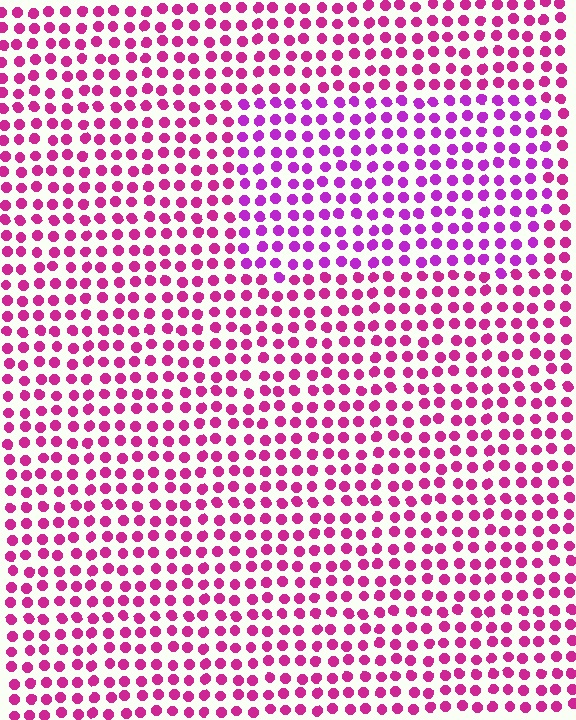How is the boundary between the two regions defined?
The boundary is defined purely by a slight shift in hue (about 28 degrees). Spacing, size, and orientation are identical on both sides.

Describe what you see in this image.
The image is filled with small magenta elements in a uniform arrangement. A rectangle-shaped region is visible where the elements are tinted to a slightly different hue, forming a subtle color boundary.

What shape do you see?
I see a rectangle.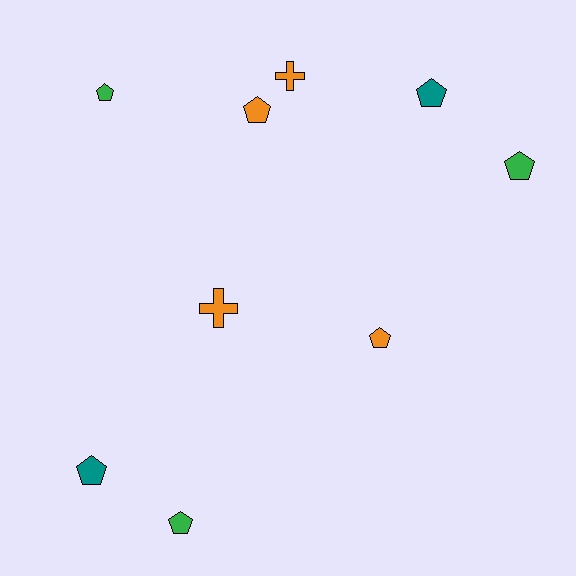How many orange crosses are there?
There are 2 orange crosses.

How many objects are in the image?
There are 9 objects.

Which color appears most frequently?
Orange, with 4 objects.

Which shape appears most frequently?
Pentagon, with 7 objects.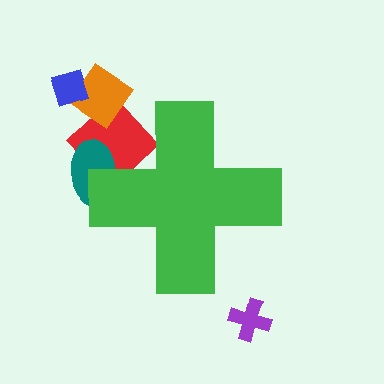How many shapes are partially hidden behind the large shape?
2 shapes are partially hidden.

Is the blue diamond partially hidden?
No, the blue diamond is fully visible.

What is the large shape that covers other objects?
A green cross.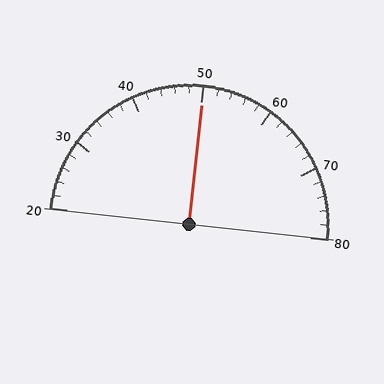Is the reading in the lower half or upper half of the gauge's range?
The reading is in the upper half of the range (20 to 80).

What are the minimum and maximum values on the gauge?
The gauge ranges from 20 to 80.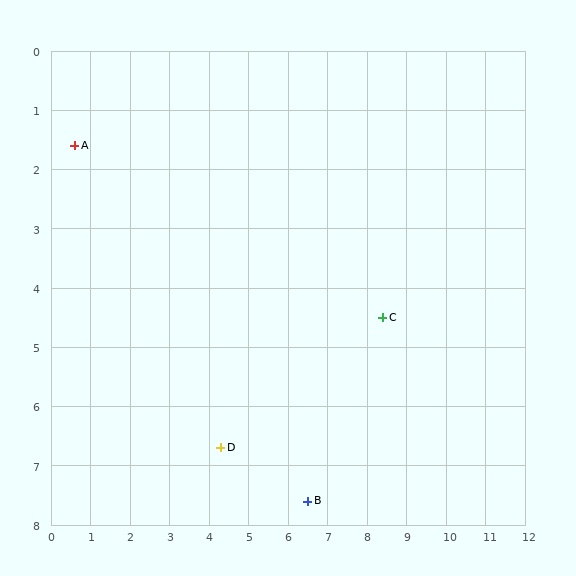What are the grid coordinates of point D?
Point D is at approximately (4.3, 6.7).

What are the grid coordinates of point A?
Point A is at approximately (0.6, 1.6).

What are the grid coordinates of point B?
Point B is at approximately (6.5, 7.6).